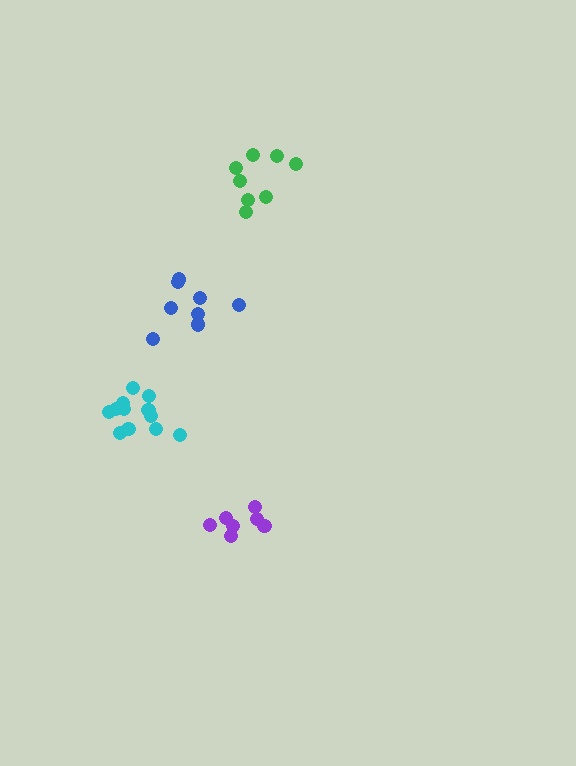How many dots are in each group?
Group 1: 7 dots, Group 2: 12 dots, Group 3: 8 dots, Group 4: 8 dots (35 total).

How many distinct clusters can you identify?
There are 4 distinct clusters.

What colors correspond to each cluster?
The clusters are colored: purple, cyan, blue, green.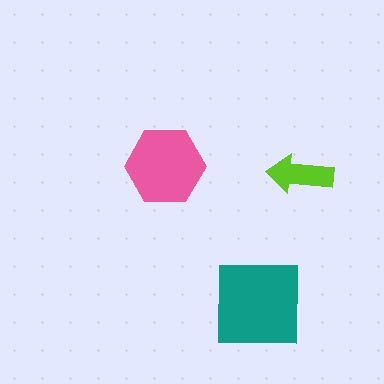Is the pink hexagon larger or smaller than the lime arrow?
Larger.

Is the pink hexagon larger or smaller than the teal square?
Smaller.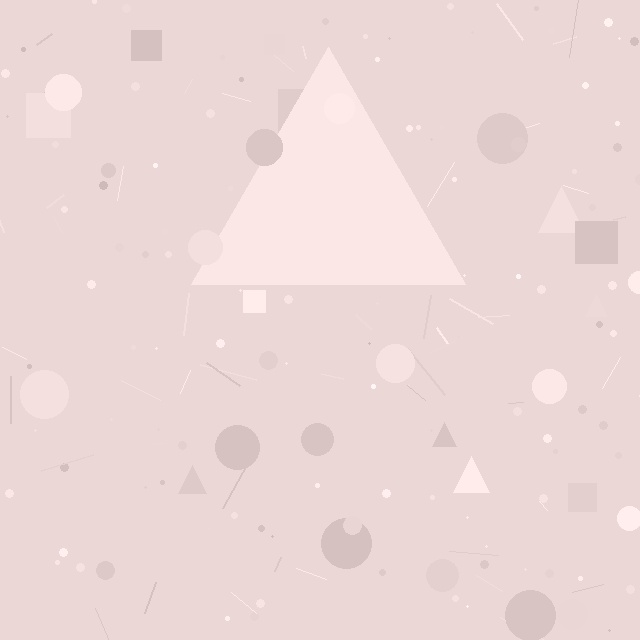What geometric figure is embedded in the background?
A triangle is embedded in the background.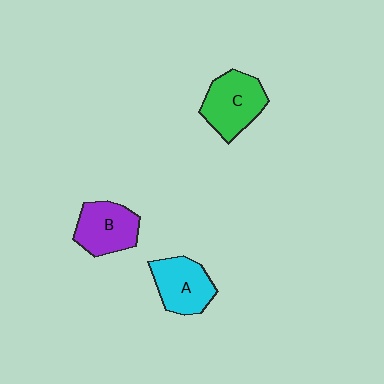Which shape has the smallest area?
Shape B (purple).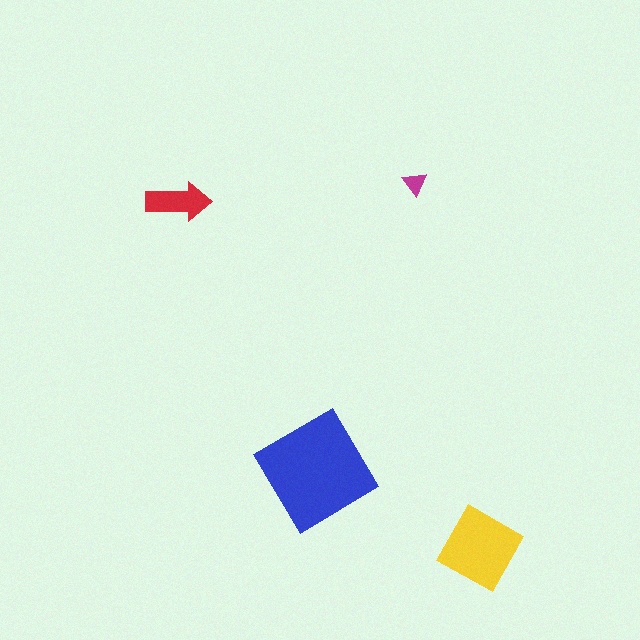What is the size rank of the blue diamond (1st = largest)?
1st.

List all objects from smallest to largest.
The magenta triangle, the red arrow, the yellow square, the blue diamond.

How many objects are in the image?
There are 4 objects in the image.